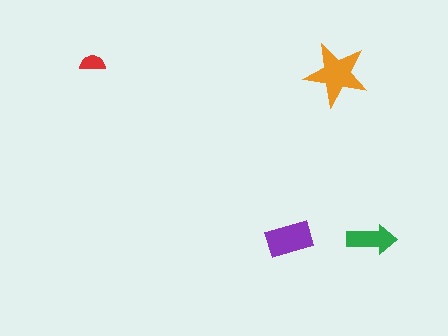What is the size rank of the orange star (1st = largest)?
1st.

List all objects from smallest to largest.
The red semicircle, the green arrow, the purple rectangle, the orange star.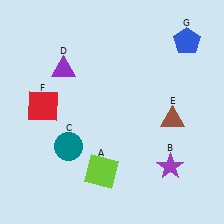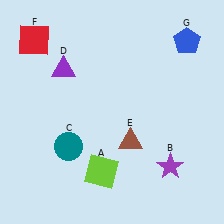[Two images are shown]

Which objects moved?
The objects that moved are: the brown triangle (E), the red square (F).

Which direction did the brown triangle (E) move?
The brown triangle (E) moved left.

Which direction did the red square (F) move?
The red square (F) moved up.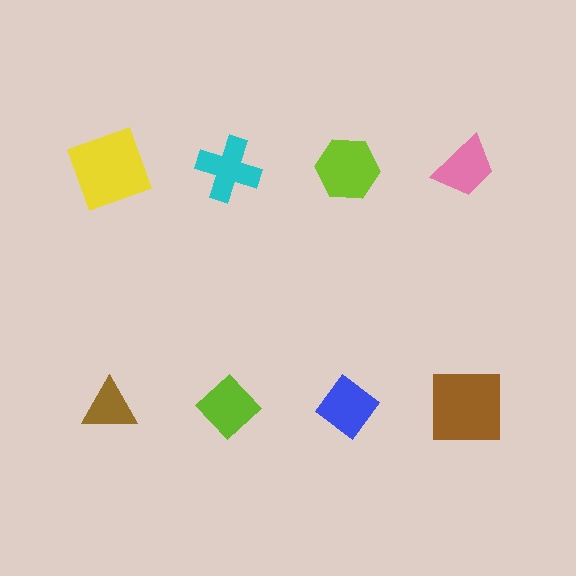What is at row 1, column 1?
A yellow square.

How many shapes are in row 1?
4 shapes.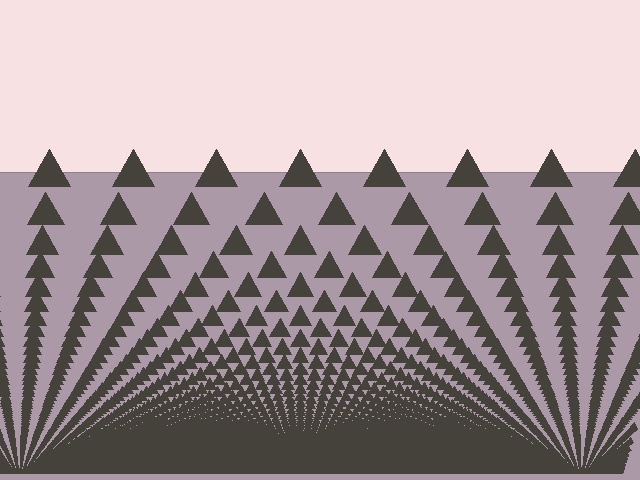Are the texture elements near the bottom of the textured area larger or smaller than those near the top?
Smaller. The gradient is inverted — elements near the bottom are smaller and denser.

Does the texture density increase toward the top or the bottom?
Density increases toward the bottom.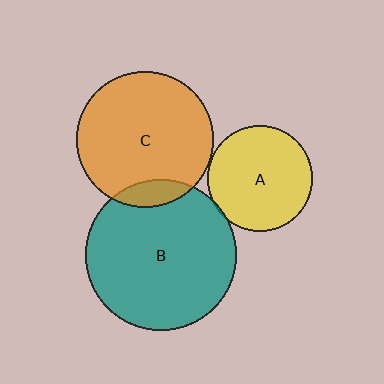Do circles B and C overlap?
Yes.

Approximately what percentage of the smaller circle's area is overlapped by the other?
Approximately 10%.